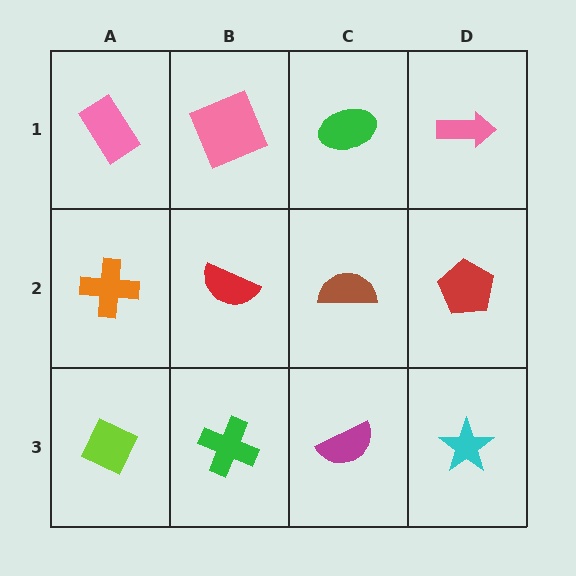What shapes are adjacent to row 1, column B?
A red semicircle (row 2, column B), a pink rectangle (row 1, column A), a green ellipse (row 1, column C).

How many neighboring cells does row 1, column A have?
2.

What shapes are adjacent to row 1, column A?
An orange cross (row 2, column A), a pink square (row 1, column B).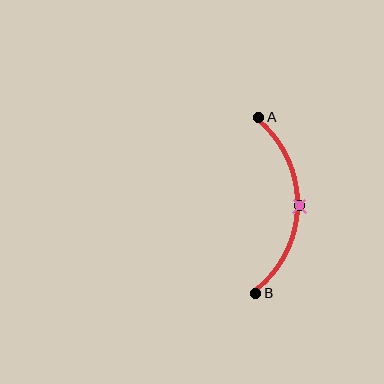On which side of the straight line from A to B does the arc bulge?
The arc bulges to the right of the straight line connecting A and B.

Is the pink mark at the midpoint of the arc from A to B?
Yes. The pink mark lies on the arc at equal arc-length from both A and B — it is the arc midpoint.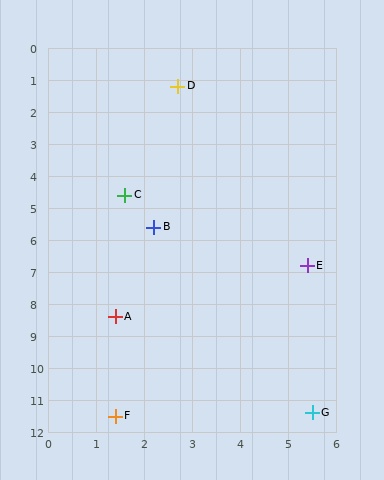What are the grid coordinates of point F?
Point F is at approximately (1.4, 11.5).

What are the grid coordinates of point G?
Point G is at approximately (5.5, 11.4).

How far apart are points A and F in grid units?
Points A and F are about 3.1 grid units apart.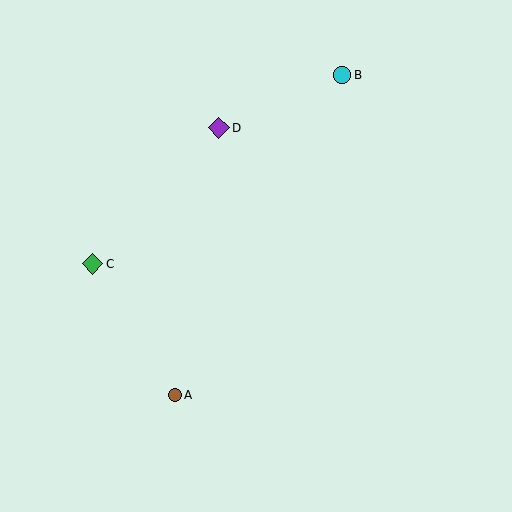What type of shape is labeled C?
Shape C is a green diamond.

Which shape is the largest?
The purple diamond (labeled D) is the largest.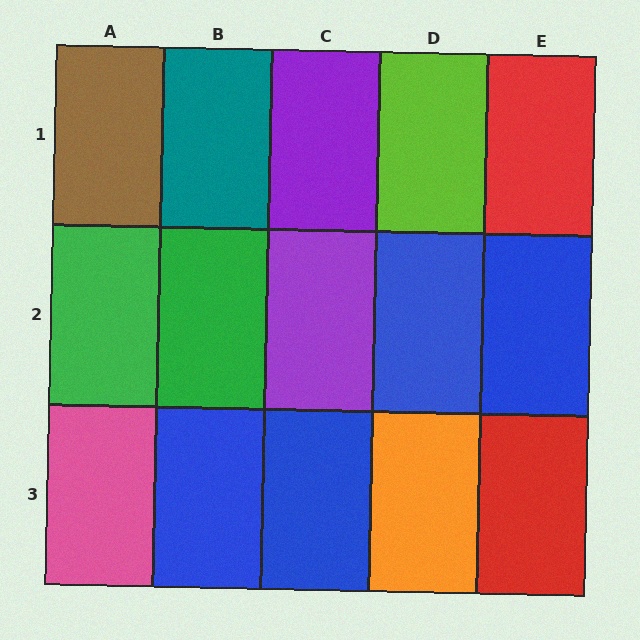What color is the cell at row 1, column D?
Lime.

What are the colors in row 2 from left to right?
Green, green, purple, blue, blue.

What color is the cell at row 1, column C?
Purple.